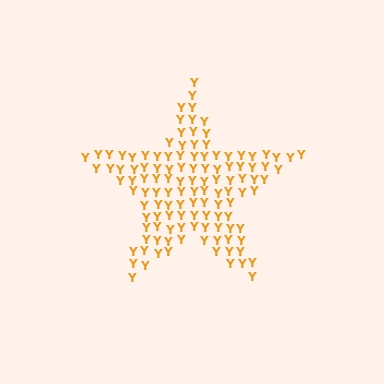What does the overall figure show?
The overall figure shows a star.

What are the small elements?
The small elements are letter Y's.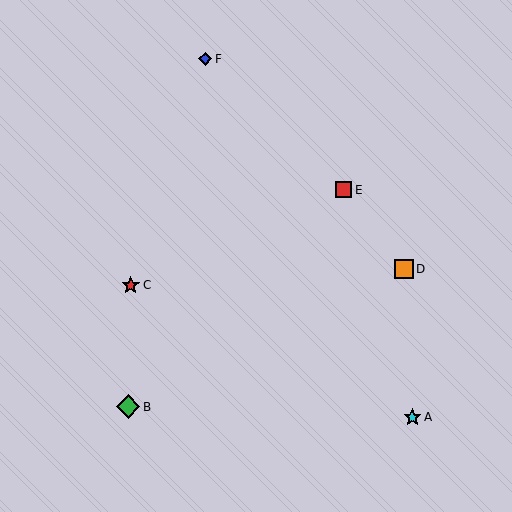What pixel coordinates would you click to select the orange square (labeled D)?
Click at (404, 269) to select the orange square D.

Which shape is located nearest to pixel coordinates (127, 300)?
The red star (labeled C) at (131, 285) is nearest to that location.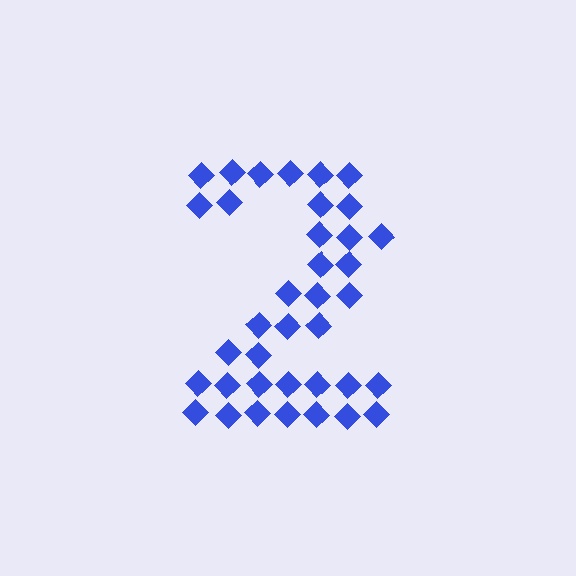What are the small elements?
The small elements are diamonds.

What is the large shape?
The large shape is the digit 2.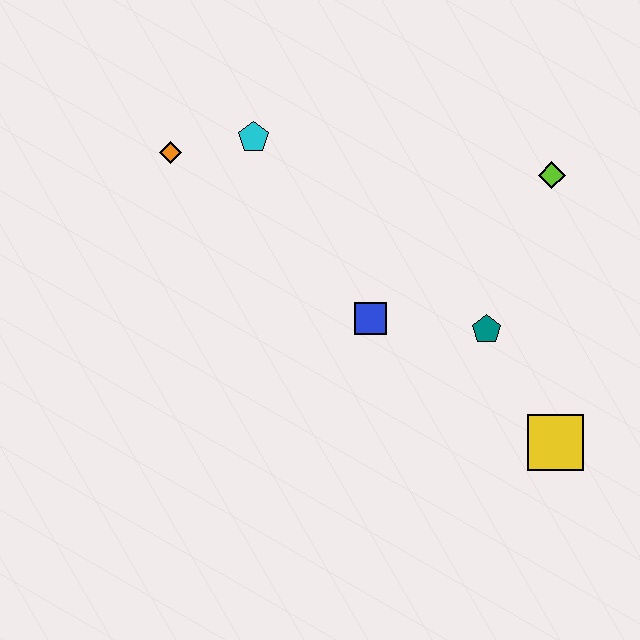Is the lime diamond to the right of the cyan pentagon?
Yes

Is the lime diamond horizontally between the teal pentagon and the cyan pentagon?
No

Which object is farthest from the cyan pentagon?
The yellow square is farthest from the cyan pentagon.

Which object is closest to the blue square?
The teal pentagon is closest to the blue square.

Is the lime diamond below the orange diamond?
Yes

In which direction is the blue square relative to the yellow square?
The blue square is to the left of the yellow square.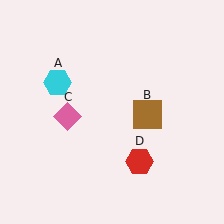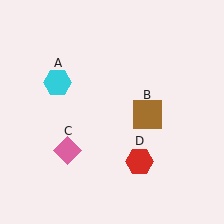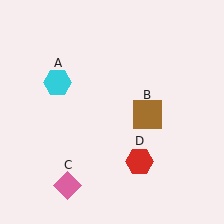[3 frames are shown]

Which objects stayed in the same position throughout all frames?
Cyan hexagon (object A) and brown square (object B) and red hexagon (object D) remained stationary.